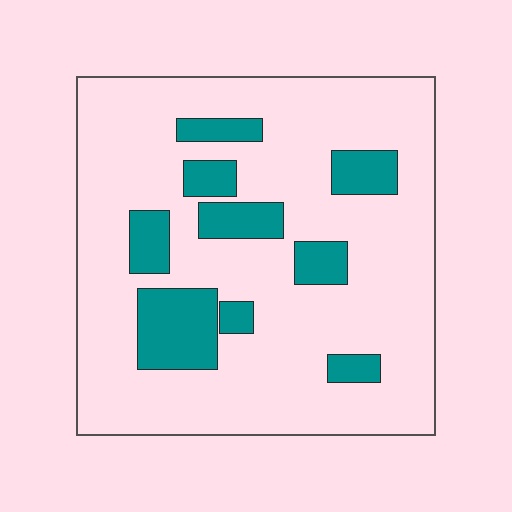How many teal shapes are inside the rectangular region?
9.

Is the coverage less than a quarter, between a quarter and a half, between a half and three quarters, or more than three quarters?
Less than a quarter.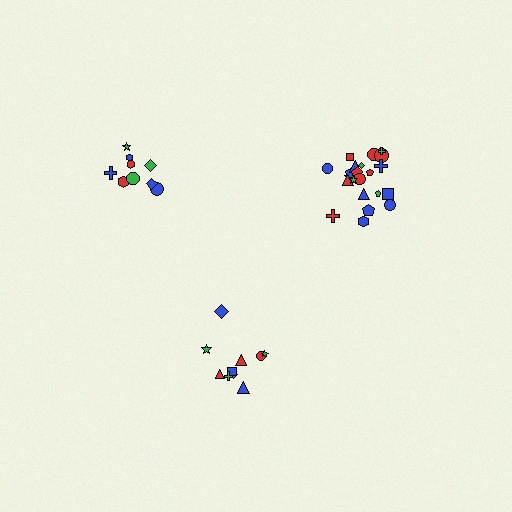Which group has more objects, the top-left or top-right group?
The top-right group.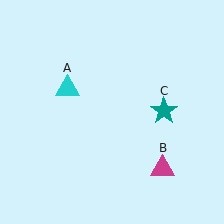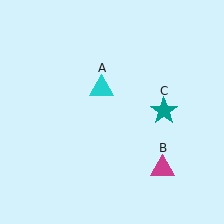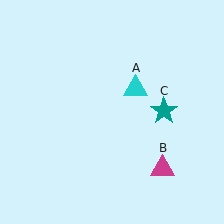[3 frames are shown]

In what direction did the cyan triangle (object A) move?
The cyan triangle (object A) moved right.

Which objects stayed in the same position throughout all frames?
Magenta triangle (object B) and teal star (object C) remained stationary.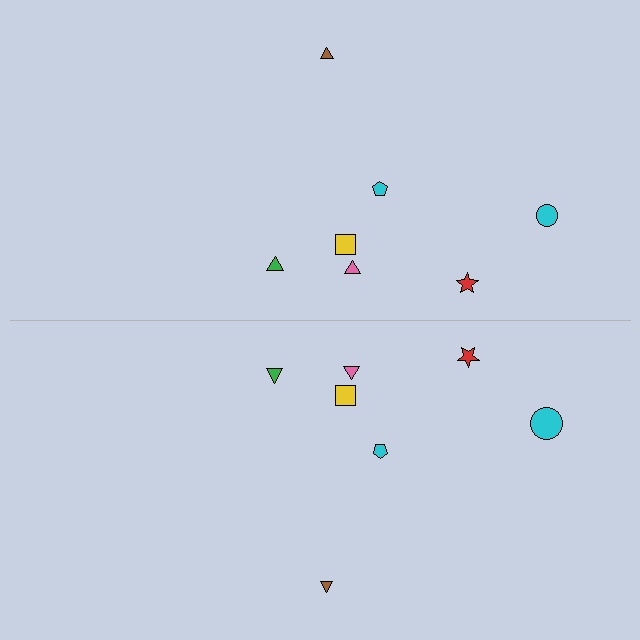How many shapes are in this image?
There are 14 shapes in this image.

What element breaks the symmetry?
The cyan circle on the bottom side has a different size than its mirror counterpart.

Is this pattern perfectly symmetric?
No, the pattern is not perfectly symmetric. The cyan circle on the bottom side has a different size than its mirror counterpart.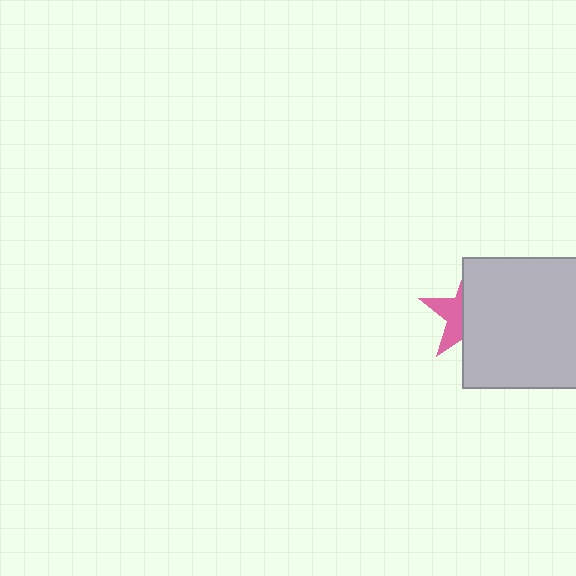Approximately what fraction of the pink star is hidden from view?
Roughly 62% of the pink star is hidden behind the light gray square.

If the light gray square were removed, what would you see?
You would see the complete pink star.